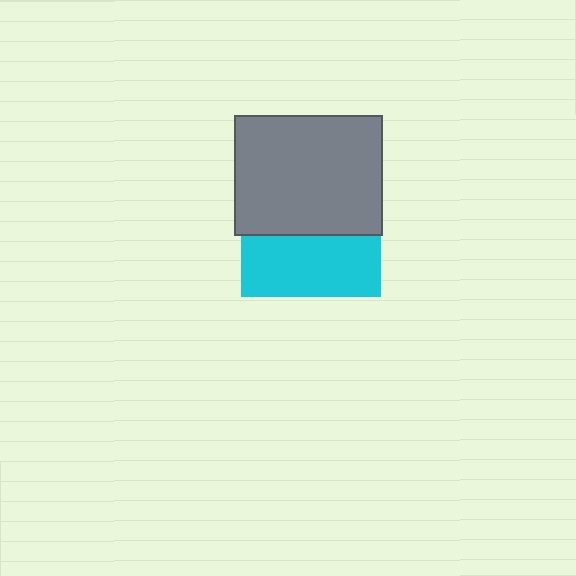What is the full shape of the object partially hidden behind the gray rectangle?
The partially hidden object is a cyan square.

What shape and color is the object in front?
The object in front is a gray rectangle.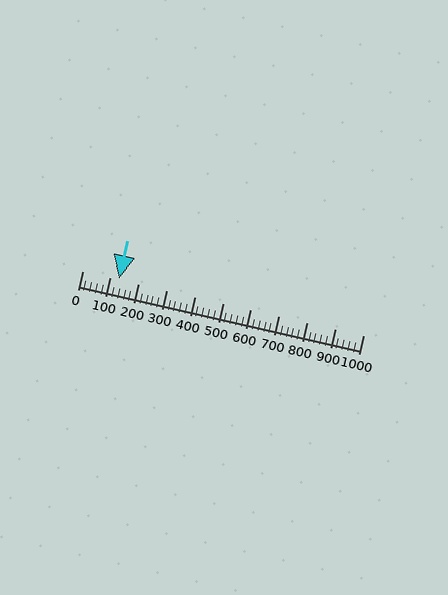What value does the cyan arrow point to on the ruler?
The cyan arrow points to approximately 132.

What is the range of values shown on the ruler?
The ruler shows values from 0 to 1000.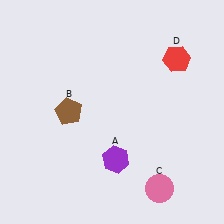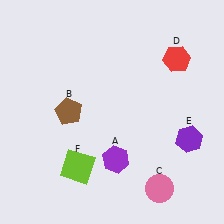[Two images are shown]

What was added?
A purple hexagon (E), a lime square (F) were added in Image 2.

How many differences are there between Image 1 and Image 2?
There are 2 differences between the two images.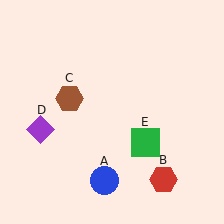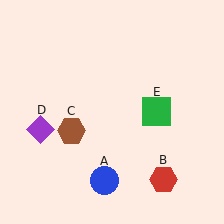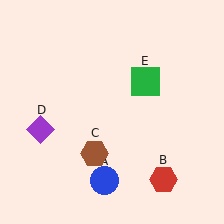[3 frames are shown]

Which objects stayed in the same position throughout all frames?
Blue circle (object A) and red hexagon (object B) and purple diamond (object D) remained stationary.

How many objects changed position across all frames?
2 objects changed position: brown hexagon (object C), green square (object E).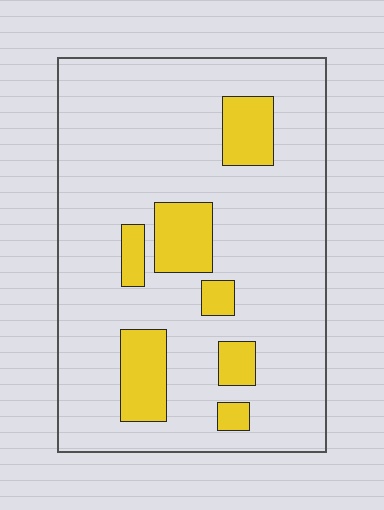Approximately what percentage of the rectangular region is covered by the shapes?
Approximately 15%.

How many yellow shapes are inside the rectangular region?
7.